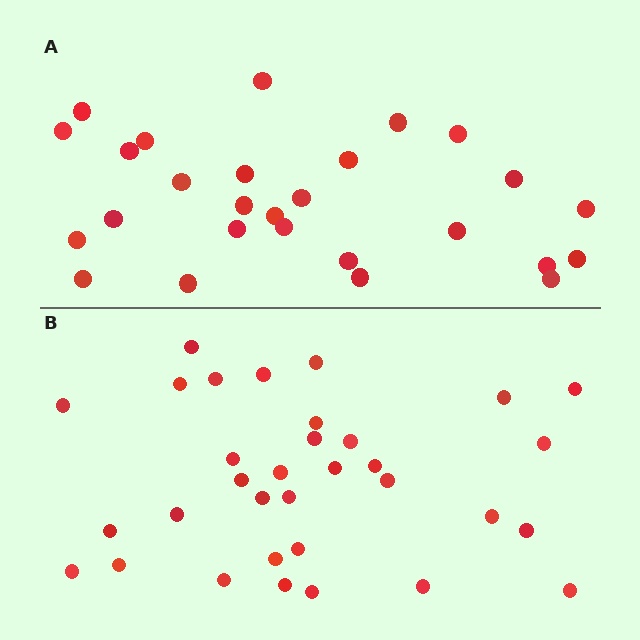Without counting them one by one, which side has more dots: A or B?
Region B (the bottom region) has more dots.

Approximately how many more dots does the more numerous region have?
Region B has about 6 more dots than region A.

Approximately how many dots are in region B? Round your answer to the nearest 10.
About 30 dots. (The exact count is 33, which rounds to 30.)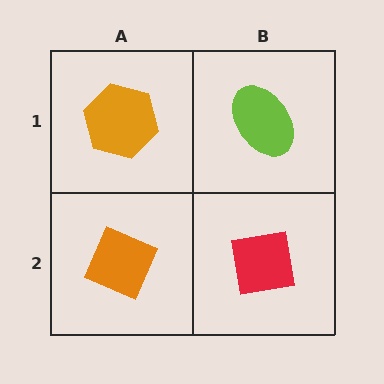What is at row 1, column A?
An orange hexagon.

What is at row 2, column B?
A red square.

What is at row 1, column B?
A lime ellipse.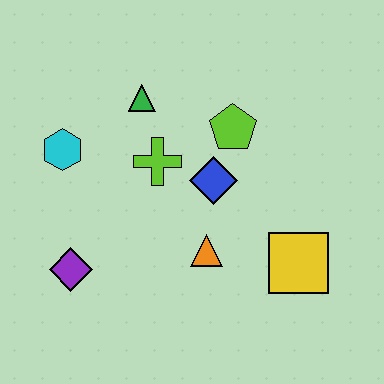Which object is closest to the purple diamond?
The cyan hexagon is closest to the purple diamond.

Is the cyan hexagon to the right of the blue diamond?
No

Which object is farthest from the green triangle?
The yellow square is farthest from the green triangle.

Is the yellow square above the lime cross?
No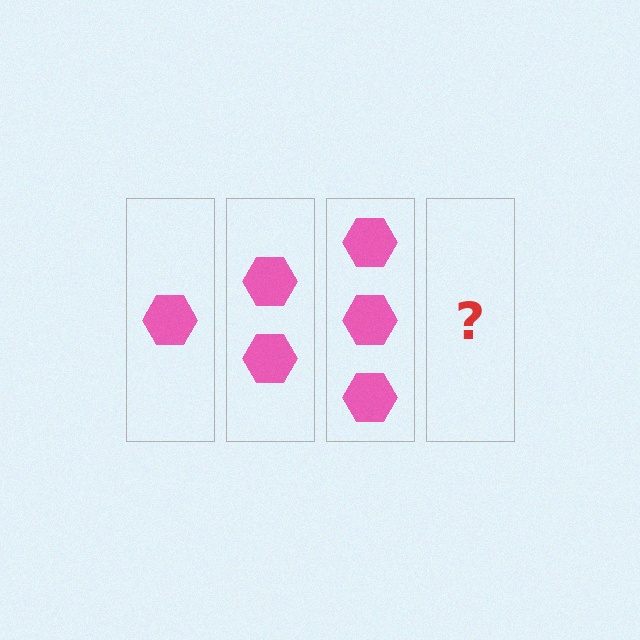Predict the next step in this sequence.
The next step is 4 hexagons.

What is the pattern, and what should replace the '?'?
The pattern is that each step adds one more hexagon. The '?' should be 4 hexagons.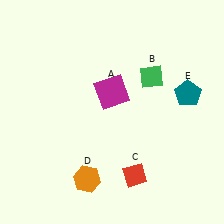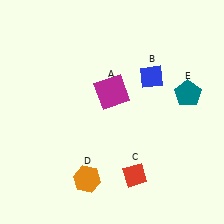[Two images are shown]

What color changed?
The diamond (B) changed from green in Image 1 to blue in Image 2.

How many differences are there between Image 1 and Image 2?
There is 1 difference between the two images.